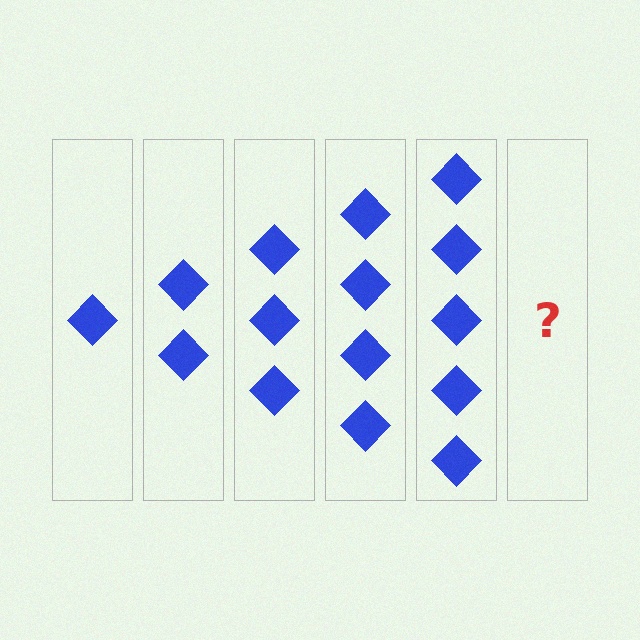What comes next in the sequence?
The next element should be 6 diamonds.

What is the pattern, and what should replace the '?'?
The pattern is that each step adds one more diamond. The '?' should be 6 diamonds.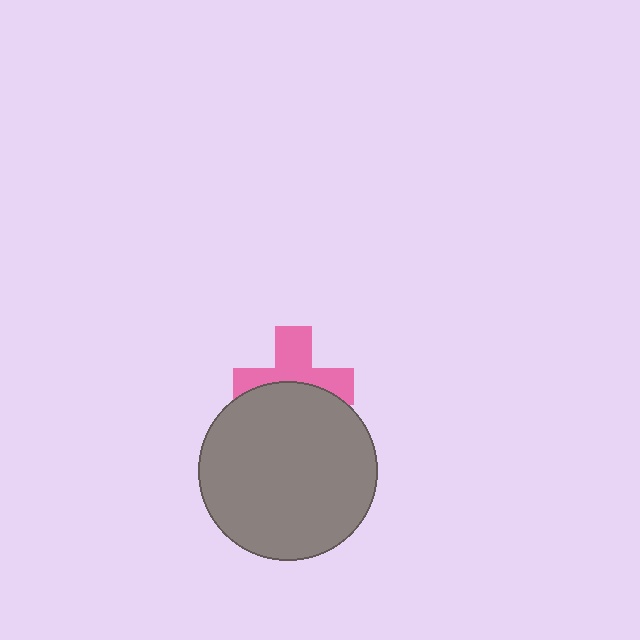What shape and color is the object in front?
The object in front is a gray circle.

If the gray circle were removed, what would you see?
You would see the complete pink cross.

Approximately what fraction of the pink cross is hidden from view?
Roughly 47% of the pink cross is hidden behind the gray circle.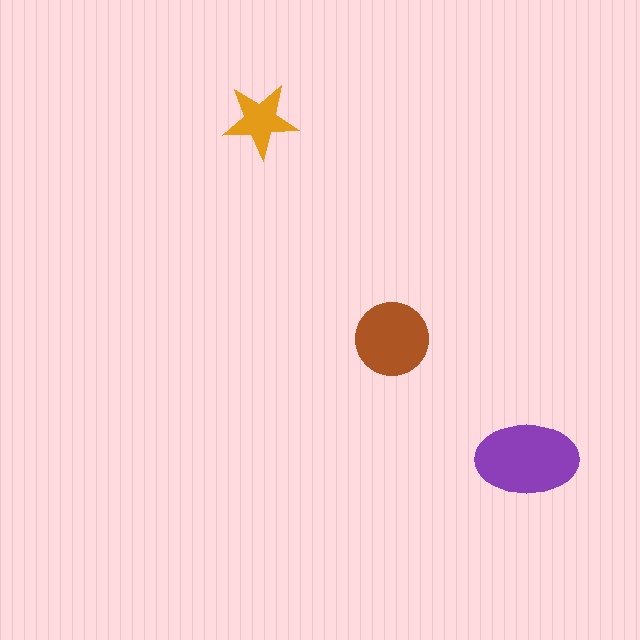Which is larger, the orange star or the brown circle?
The brown circle.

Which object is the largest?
The purple ellipse.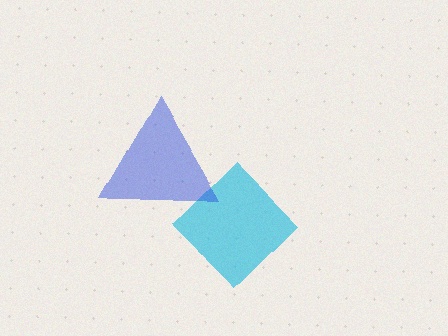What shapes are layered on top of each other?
The layered shapes are: a cyan diamond, a blue triangle.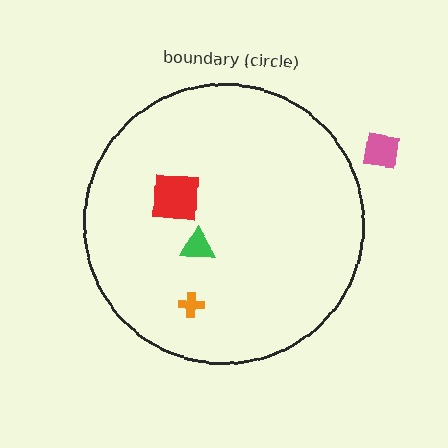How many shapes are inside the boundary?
3 inside, 1 outside.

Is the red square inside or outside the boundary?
Inside.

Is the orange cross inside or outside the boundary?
Inside.